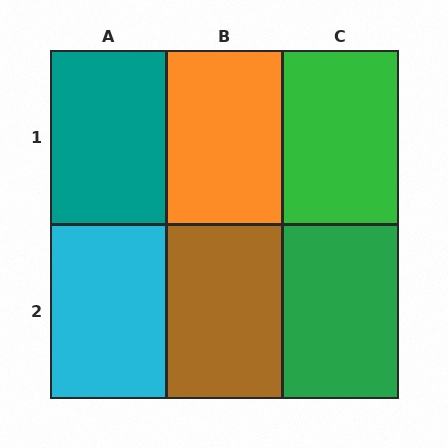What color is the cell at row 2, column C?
Green.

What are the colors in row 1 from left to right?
Teal, orange, green.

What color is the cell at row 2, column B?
Brown.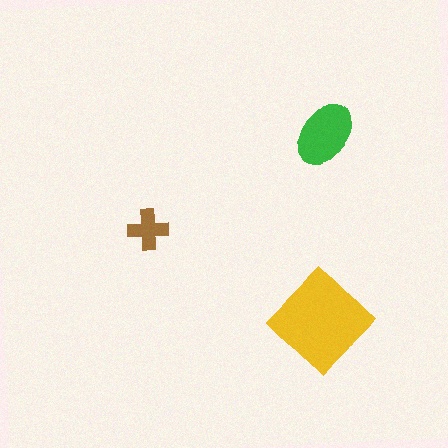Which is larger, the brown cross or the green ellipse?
The green ellipse.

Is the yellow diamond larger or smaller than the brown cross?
Larger.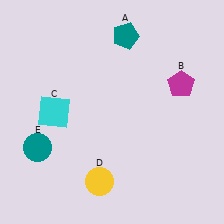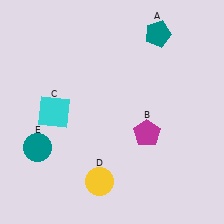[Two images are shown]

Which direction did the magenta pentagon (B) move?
The magenta pentagon (B) moved down.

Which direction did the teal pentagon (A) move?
The teal pentagon (A) moved right.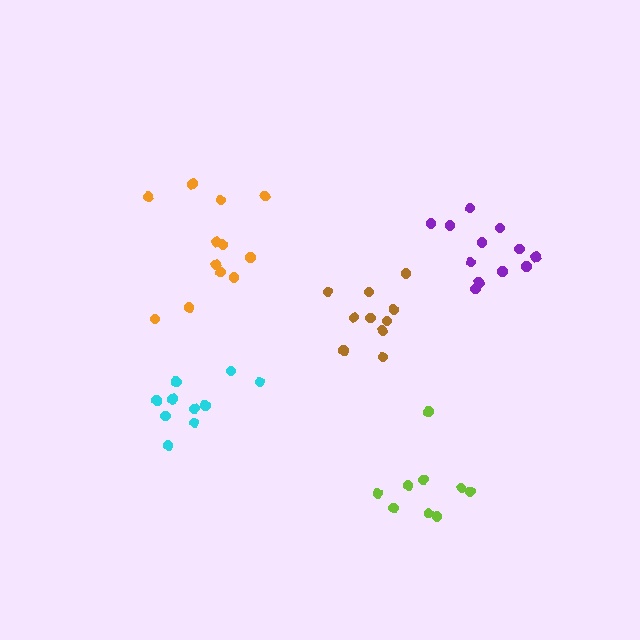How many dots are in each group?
Group 1: 10 dots, Group 2: 12 dots, Group 3: 12 dots, Group 4: 10 dots, Group 5: 9 dots (53 total).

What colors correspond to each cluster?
The clusters are colored: brown, purple, orange, cyan, lime.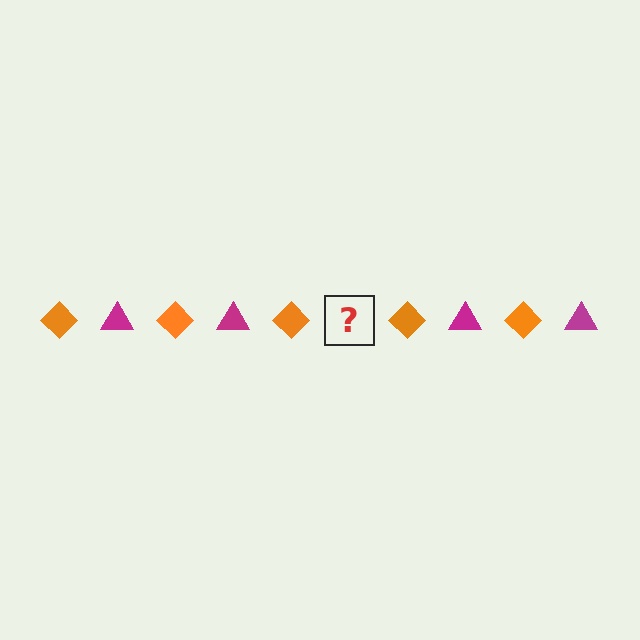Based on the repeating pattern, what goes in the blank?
The blank should be a magenta triangle.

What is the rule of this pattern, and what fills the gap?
The rule is that the pattern alternates between orange diamond and magenta triangle. The gap should be filled with a magenta triangle.